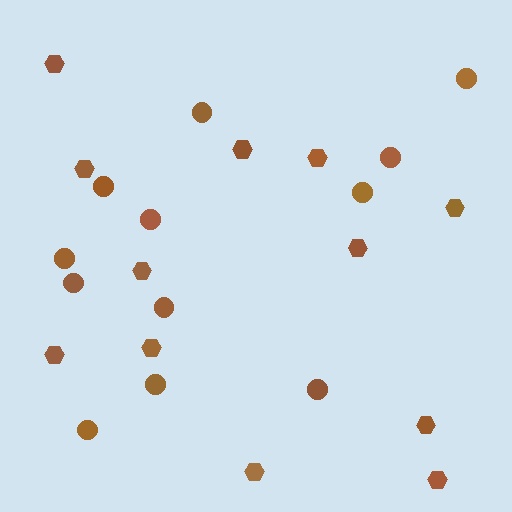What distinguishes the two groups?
There are 2 groups: one group of hexagons (12) and one group of circles (12).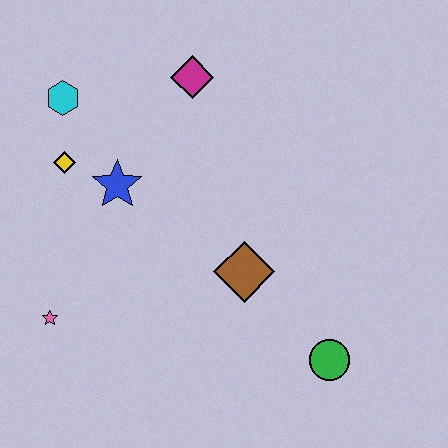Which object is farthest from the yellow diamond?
The green circle is farthest from the yellow diamond.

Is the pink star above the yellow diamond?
No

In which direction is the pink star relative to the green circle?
The pink star is to the left of the green circle.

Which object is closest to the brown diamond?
The green circle is closest to the brown diamond.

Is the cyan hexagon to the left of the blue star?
Yes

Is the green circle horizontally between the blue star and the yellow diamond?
No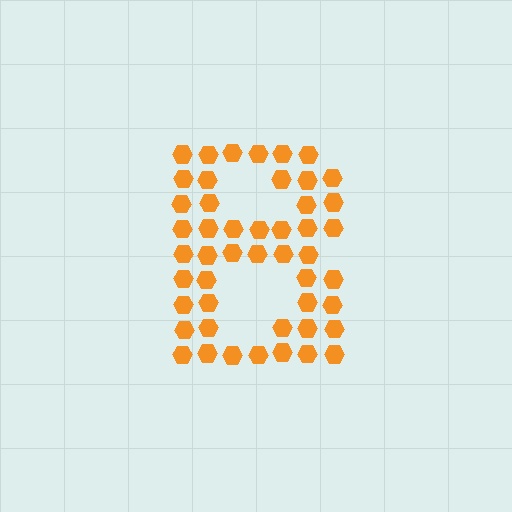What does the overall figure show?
The overall figure shows the letter B.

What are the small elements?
The small elements are hexagons.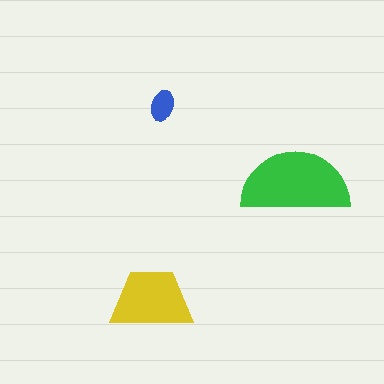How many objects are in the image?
There are 3 objects in the image.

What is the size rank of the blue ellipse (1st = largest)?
3rd.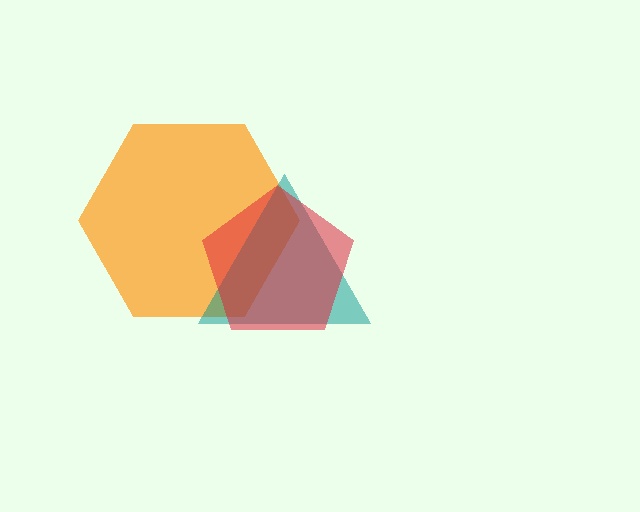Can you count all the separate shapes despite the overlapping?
Yes, there are 3 separate shapes.